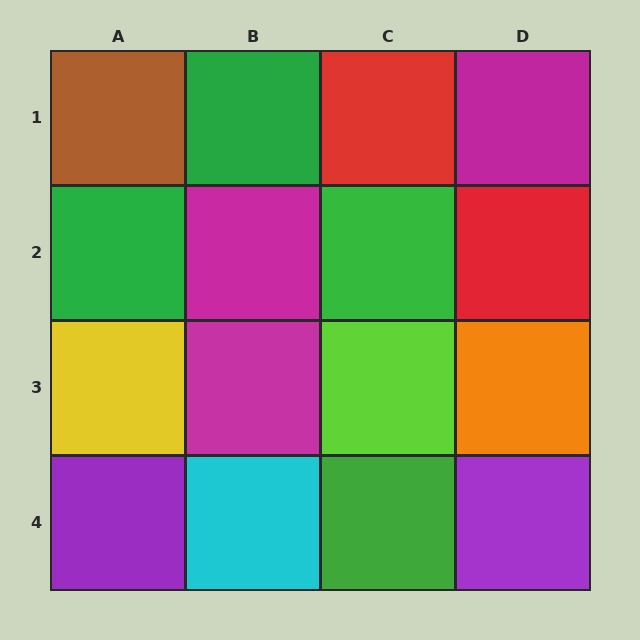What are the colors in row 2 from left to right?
Green, magenta, green, red.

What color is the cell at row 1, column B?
Green.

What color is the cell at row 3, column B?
Magenta.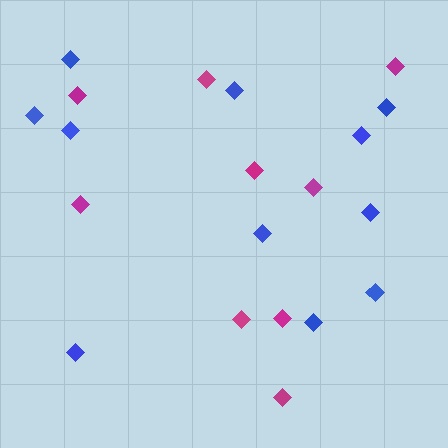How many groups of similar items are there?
There are 2 groups: one group of magenta diamonds (9) and one group of blue diamonds (11).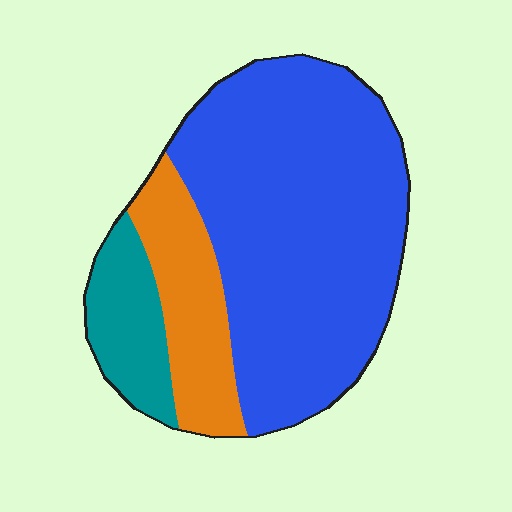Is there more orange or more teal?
Orange.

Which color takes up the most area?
Blue, at roughly 70%.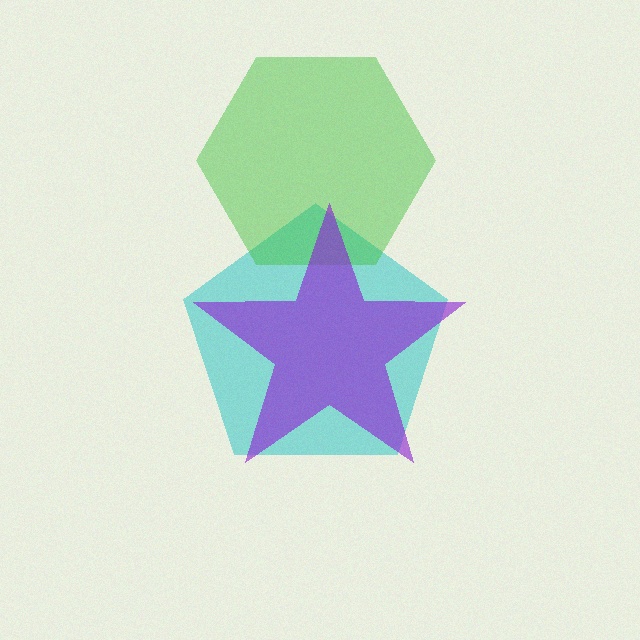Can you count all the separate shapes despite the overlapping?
Yes, there are 3 separate shapes.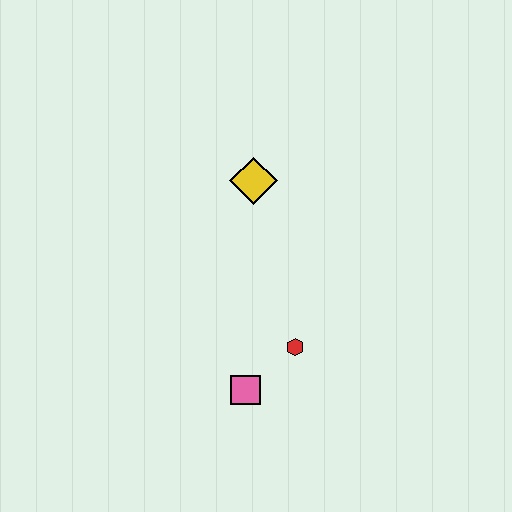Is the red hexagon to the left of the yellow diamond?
No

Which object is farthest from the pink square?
The yellow diamond is farthest from the pink square.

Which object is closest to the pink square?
The red hexagon is closest to the pink square.